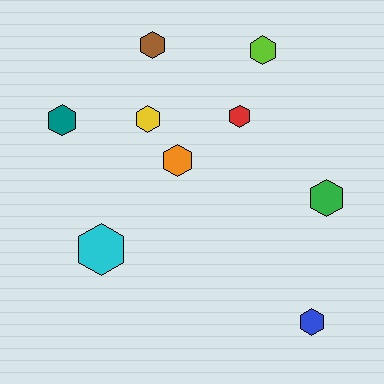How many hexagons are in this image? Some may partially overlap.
There are 9 hexagons.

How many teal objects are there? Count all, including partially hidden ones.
There is 1 teal object.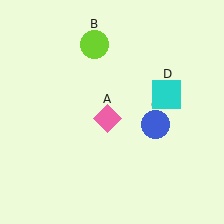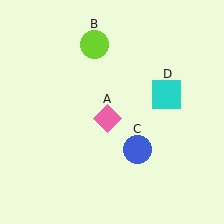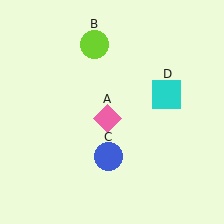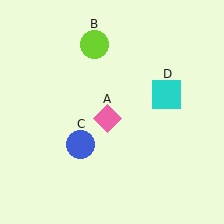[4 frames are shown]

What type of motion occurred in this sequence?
The blue circle (object C) rotated clockwise around the center of the scene.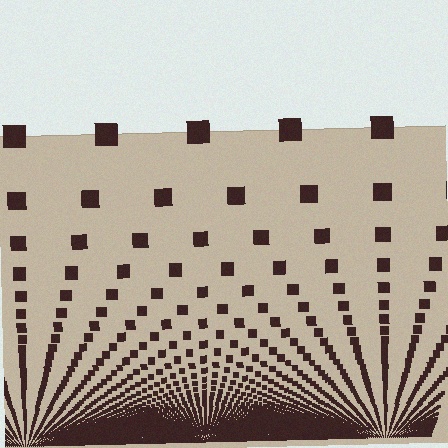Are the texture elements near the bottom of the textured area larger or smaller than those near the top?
Smaller. The gradient is inverted — elements near the bottom are smaller and denser.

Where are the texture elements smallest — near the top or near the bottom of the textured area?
Near the bottom.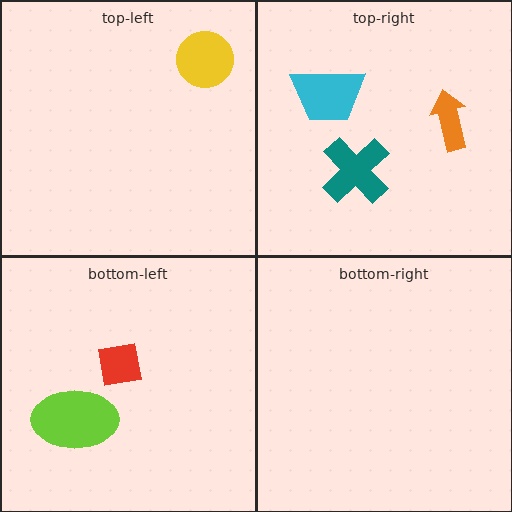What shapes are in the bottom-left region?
The lime ellipse, the red square.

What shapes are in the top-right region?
The orange arrow, the cyan trapezoid, the teal cross.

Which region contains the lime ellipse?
The bottom-left region.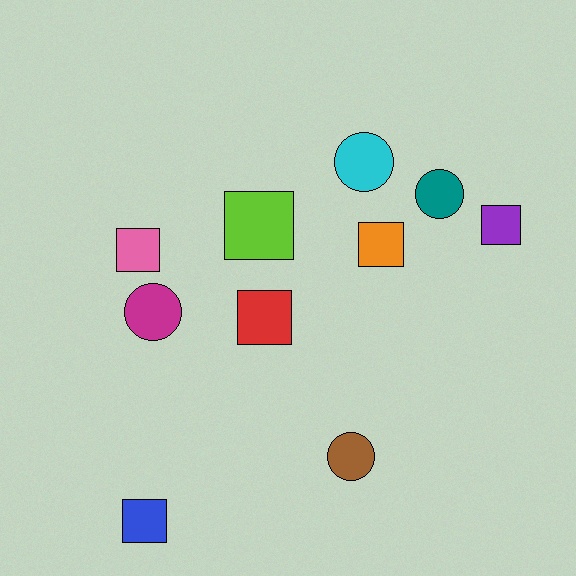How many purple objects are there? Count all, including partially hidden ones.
There is 1 purple object.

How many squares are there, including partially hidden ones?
There are 6 squares.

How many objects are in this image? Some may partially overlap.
There are 10 objects.